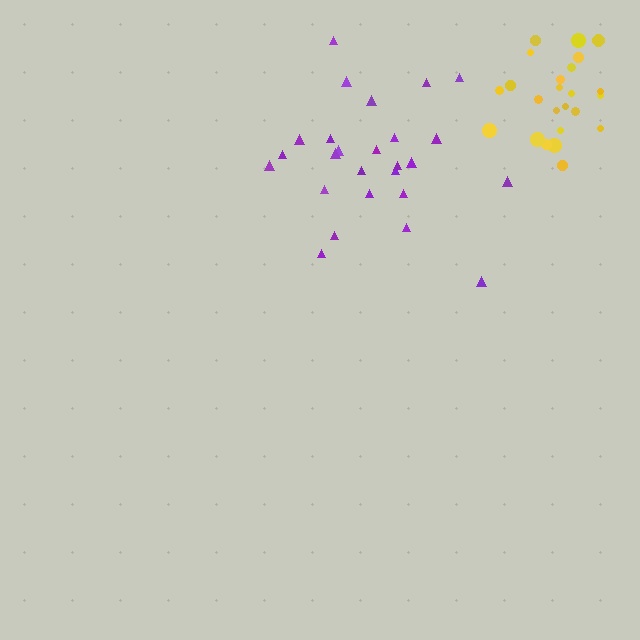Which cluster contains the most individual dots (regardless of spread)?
Purple (26).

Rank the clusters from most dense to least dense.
yellow, purple.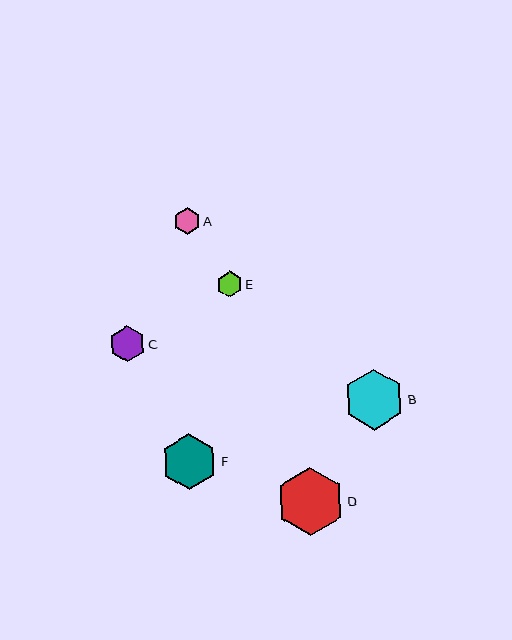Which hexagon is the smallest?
Hexagon E is the smallest with a size of approximately 26 pixels.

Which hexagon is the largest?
Hexagon D is the largest with a size of approximately 68 pixels.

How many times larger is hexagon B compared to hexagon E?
Hexagon B is approximately 2.3 times the size of hexagon E.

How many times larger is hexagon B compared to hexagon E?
Hexagon B is approximately 2.3 times the size of hexagon E.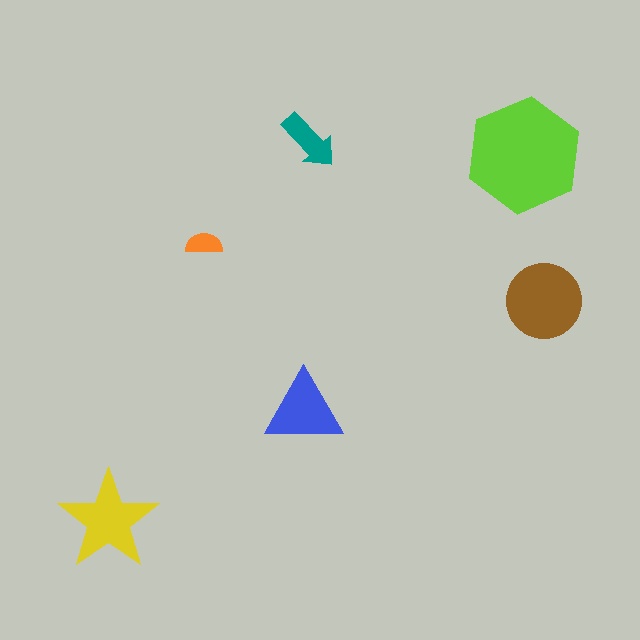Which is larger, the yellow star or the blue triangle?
The yellow star.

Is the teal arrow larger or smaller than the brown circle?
Smaller.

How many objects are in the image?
There are 6 objects in the image.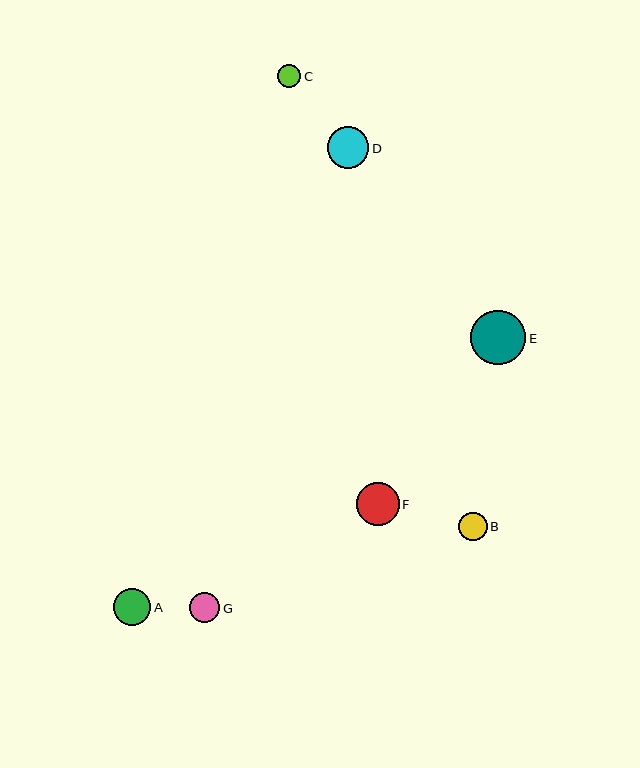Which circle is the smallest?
Circle C is the smallest with a size of approximately 23 pixels.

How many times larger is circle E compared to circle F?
Circle E is approximately 1.3 times the size of circle F.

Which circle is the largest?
Circle E is the largest with a size of approximately 55 pixels.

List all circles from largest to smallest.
From largest to smallest: E, F, D, A, G, B, C.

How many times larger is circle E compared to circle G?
Circle E is approximately 1.8 times the size of circle G.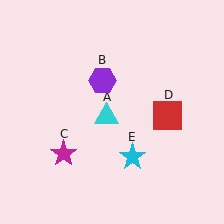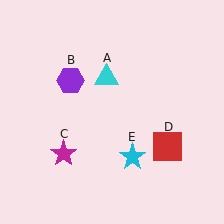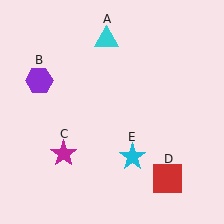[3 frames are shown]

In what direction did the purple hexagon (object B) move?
The purple hexagon (object B) moved left.